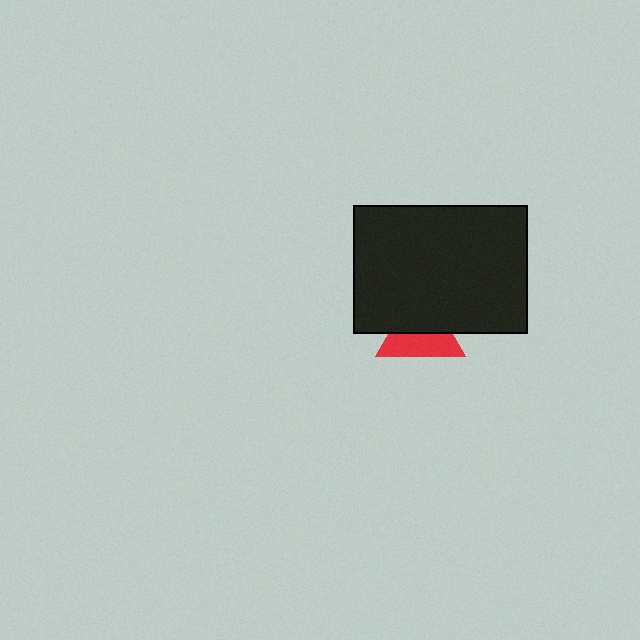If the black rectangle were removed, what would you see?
You would see the complete red triangle.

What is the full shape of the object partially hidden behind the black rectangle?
The partially hidden object is a red triangle.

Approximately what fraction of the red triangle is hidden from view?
Roughly 49% of the red triangle is hidden behind the black rectangle.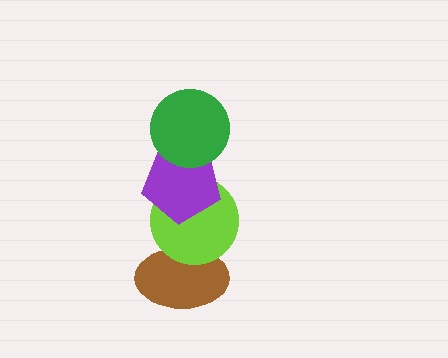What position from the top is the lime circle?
The lime circle is 3rd from the top.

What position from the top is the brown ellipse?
The brown ellipse is 4th from the top.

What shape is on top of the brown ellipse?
The lime circle is on top of the brown ellipse.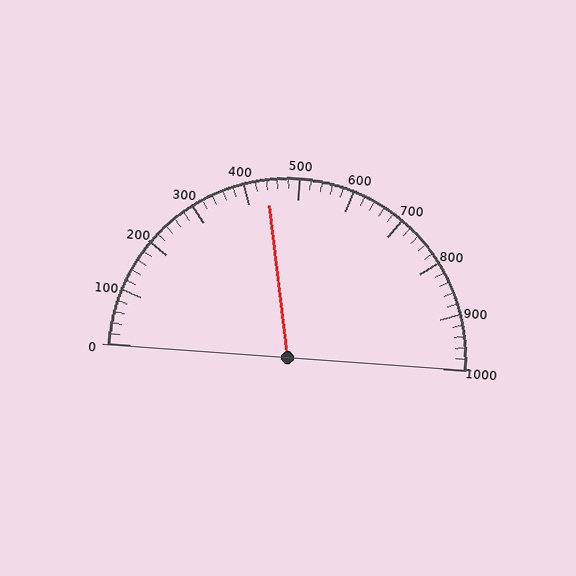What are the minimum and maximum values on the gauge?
The gauge ranges from 0 to 1000.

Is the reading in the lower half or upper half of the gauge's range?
The reading is in the lower half of the range (0 to 1000).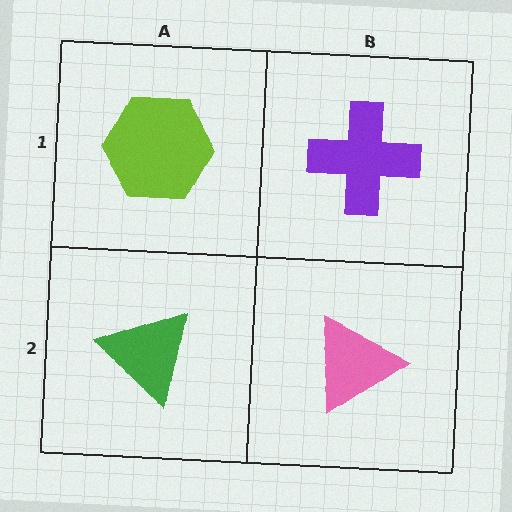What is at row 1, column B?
A purple cross.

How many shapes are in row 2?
2 shapes.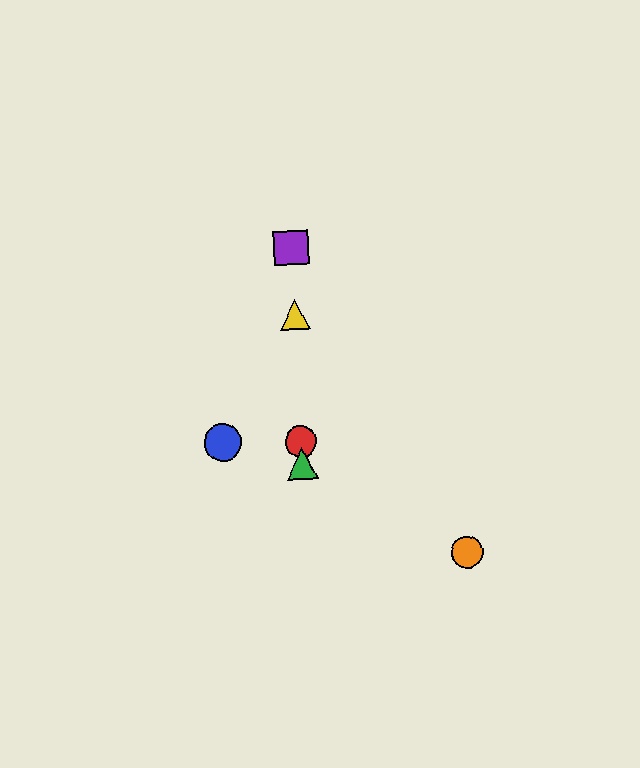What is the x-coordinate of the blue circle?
The blue circle is at x≈223.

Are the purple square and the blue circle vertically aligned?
No, the purple square is at x≈291 and the blue circle is at x≈223.